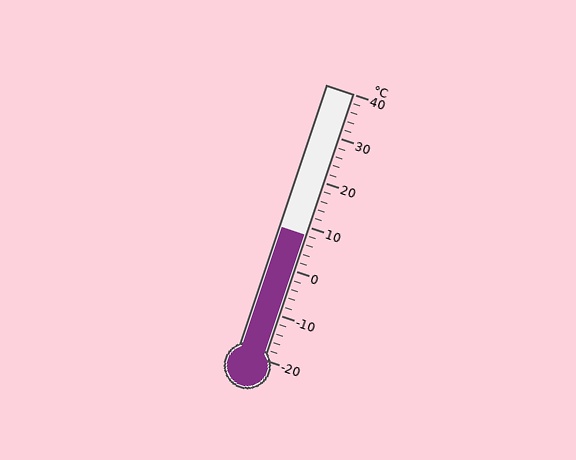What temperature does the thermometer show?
The thermometer shows approximately 8°C.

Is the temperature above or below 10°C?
The temperature is below 10°C.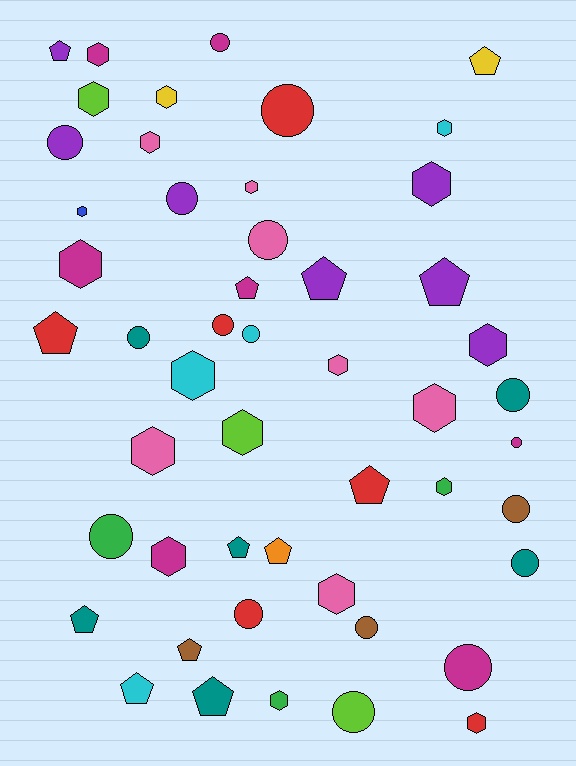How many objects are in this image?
There are 50 objects.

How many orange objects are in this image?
There is 1 orange object.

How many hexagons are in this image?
There are 20 hexagons.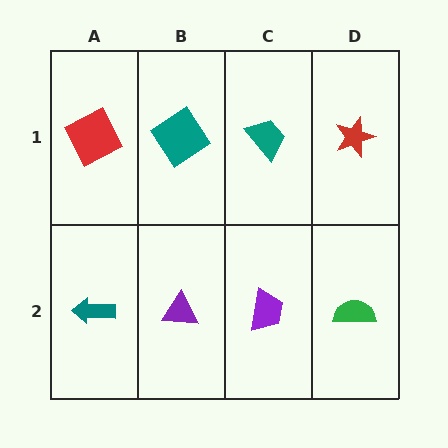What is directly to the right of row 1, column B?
A teal trapezoid.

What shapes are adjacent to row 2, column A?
A red square (row 1, column A), a purple triangle (row 2, column B).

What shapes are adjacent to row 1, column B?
A purple triangle (row 2, column B), a red square (row 1, column A), a teal trapezoid (row 1, column C).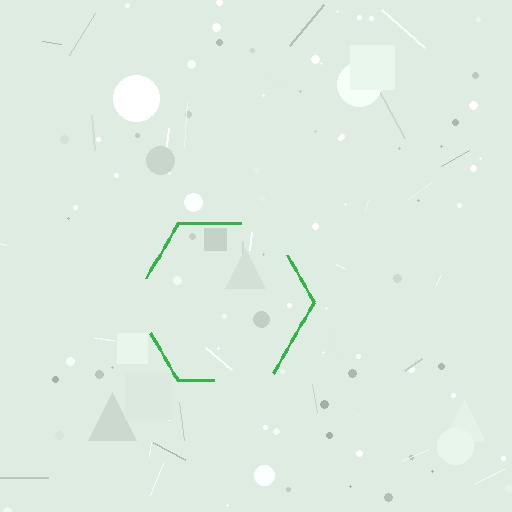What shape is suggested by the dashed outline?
The dashed outline suggests a hexagon.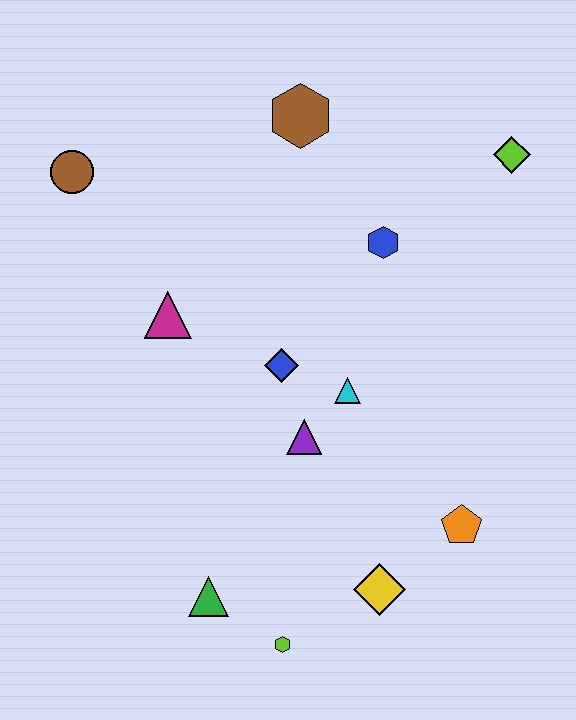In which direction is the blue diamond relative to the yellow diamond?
The blue diamond is above the yellow diamond.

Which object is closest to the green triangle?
The lime hexagon is closest to the green triangle.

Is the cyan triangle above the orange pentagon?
Yes